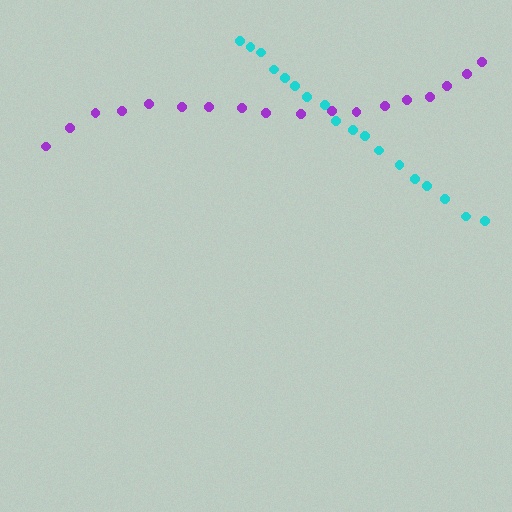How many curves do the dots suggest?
There are 2 distinct paths.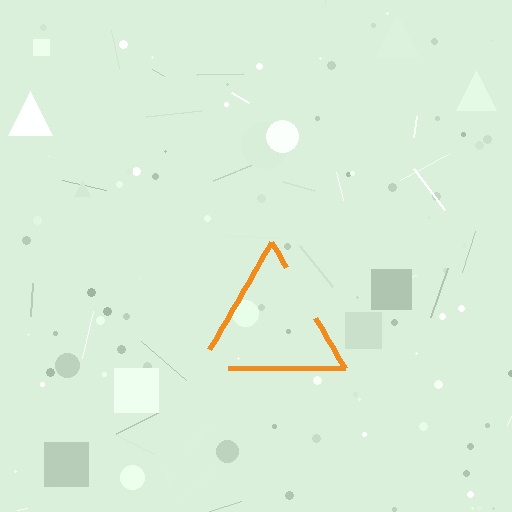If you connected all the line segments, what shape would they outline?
They would outline a triangle.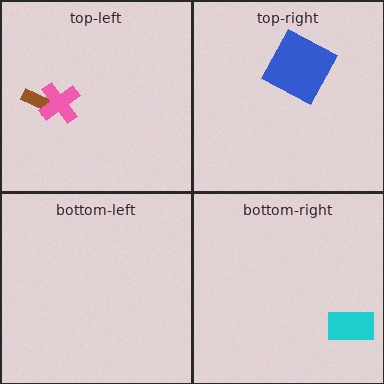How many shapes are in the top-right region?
1.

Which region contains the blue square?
The top-right region.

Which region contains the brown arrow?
The top-left region.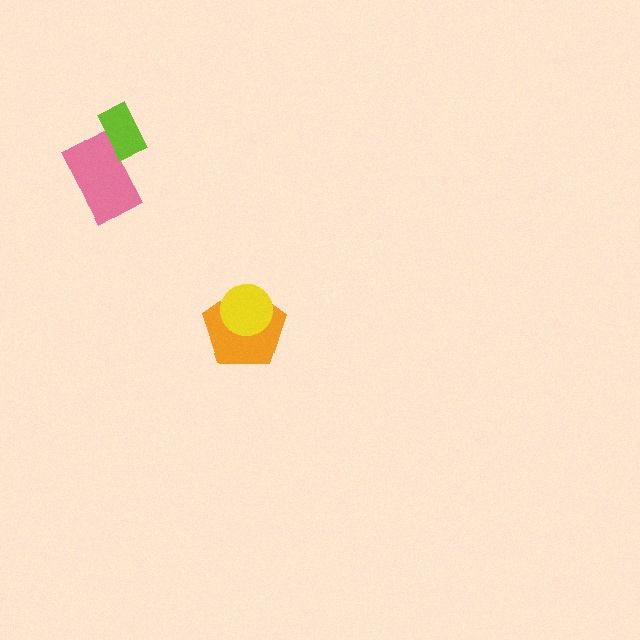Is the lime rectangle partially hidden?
No, no other shape covers it.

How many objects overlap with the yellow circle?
1 object overlaps with the yellow circle.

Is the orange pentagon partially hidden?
Yes, it is partially covered by another shape.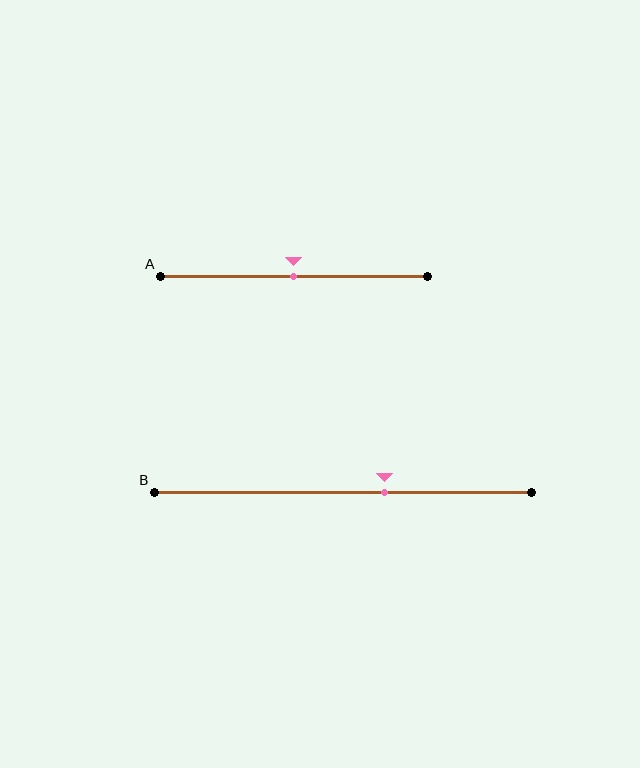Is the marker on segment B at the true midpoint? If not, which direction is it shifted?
No, the marker on segment B is shifted to the right by about 11% of the segment length.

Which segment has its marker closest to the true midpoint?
Segment A has its marker closest to the true midpoint.